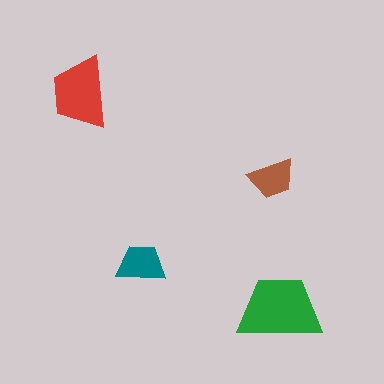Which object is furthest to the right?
The green trapezoid is rightmost.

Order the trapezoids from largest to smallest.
the green one, the red one, the teal one, the brown one.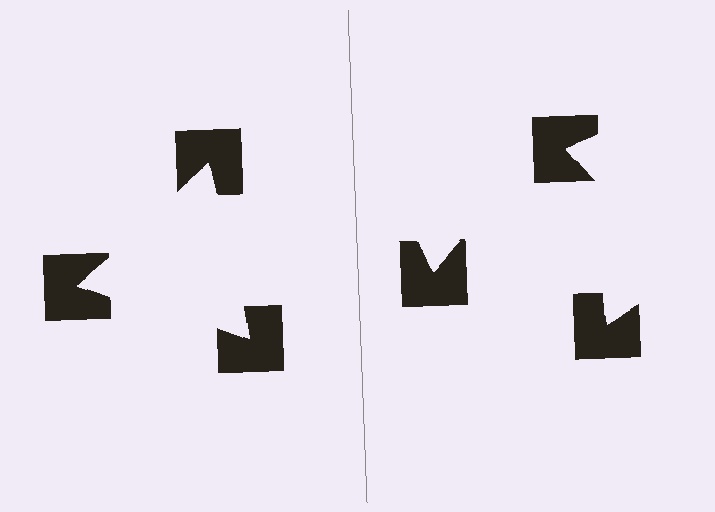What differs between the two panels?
The notched squares are positioned identically on both sides; only the wedge orientations differ. On the left they align to a triangle; on the right they are misaligned.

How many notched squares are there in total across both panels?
6 — 3 on each side.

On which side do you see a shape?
An illusory triangle appears on the left side. On the right side the wedge cuts are rotated, so no coherent shape forms.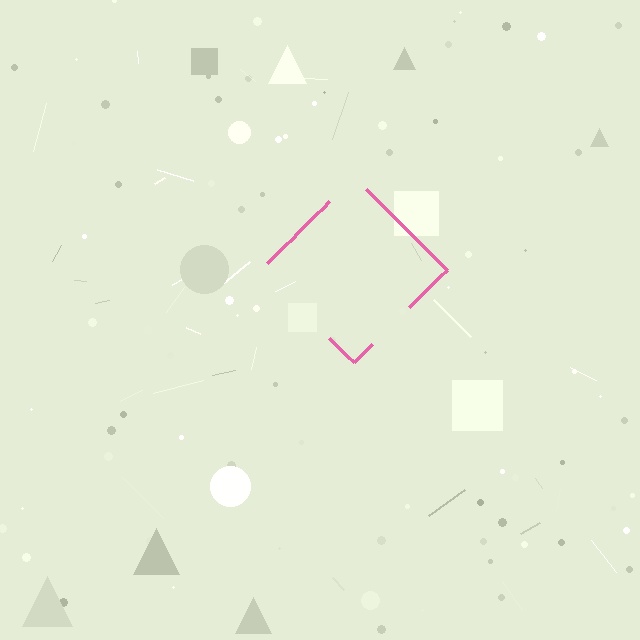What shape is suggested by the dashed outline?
The dashed outline suggests a diamond.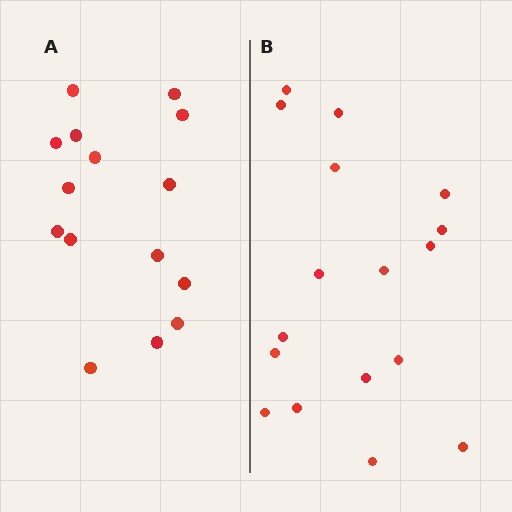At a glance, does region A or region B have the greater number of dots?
Region B (the right region) has more dots.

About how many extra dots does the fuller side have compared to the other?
Region B has just a few more — roughly 2 or 3 more dots than region A.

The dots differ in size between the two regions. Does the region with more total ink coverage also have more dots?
No. Region A has more total ink coverage because its dots are larger, but region B actually contains more individual dots. Total area can be misleading — the number of items is what matters here.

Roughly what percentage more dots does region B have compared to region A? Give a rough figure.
About 15% more.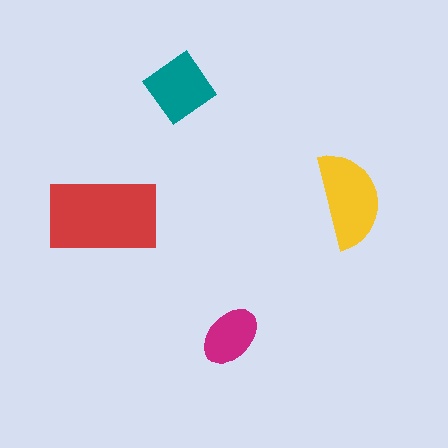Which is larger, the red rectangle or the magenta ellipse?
The red rectangle.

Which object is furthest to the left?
The red rectangle is leftmost.